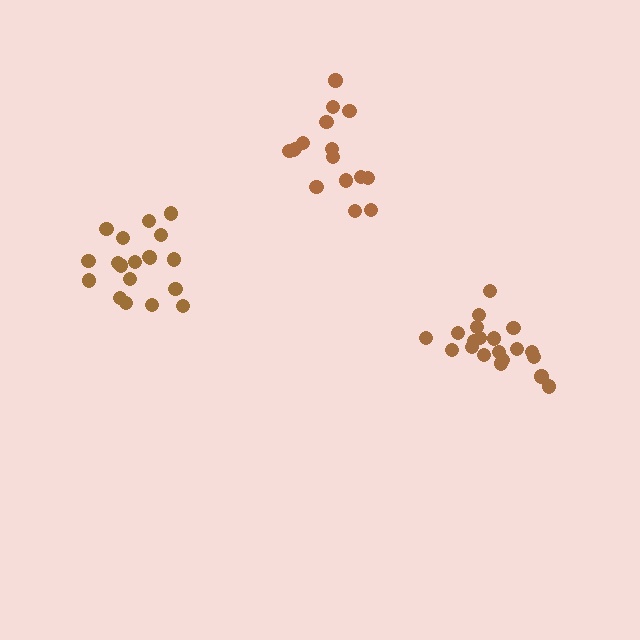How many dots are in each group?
Group 1: 19 dots, Group 2: 20 dots, Group 3: 16 dots (55 total).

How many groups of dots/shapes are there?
There are 3 groups.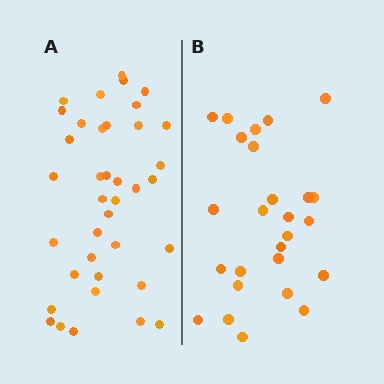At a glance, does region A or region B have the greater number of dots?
Region A (the left region) has more dots.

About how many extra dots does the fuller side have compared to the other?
Region A has roughly 12 or so more dots than region B.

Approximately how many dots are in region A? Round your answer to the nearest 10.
About 40 dots. (The exact count is 38, which rounds to 40.)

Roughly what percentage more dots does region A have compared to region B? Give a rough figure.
About 45% more.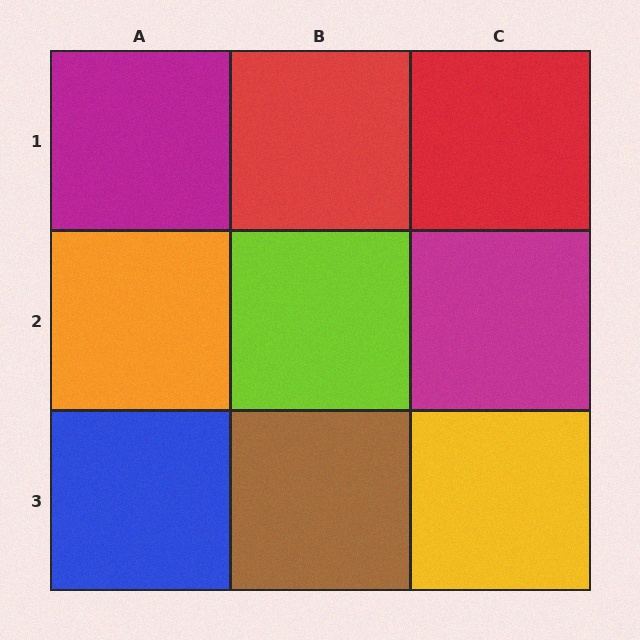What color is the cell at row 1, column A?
Magenta.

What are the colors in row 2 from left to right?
Orange, lime, magenta.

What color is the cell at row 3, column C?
Yellow.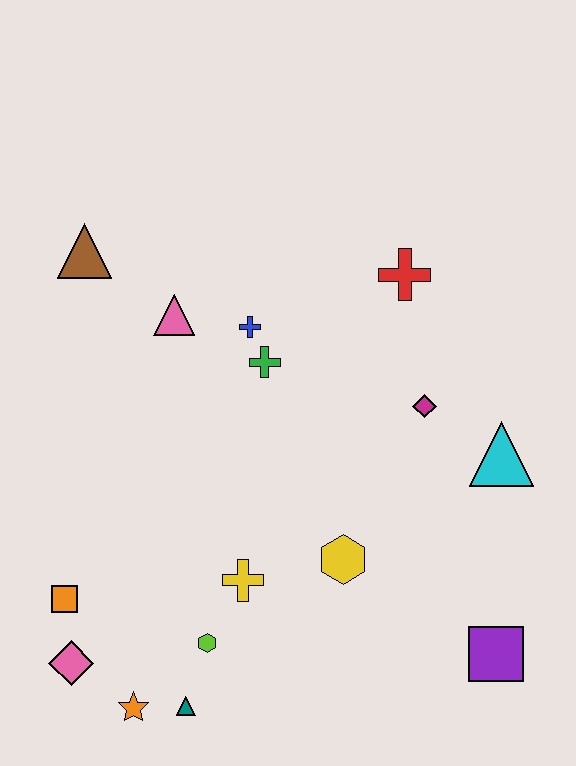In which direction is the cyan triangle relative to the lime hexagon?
The cyan triangle is to the right of the lime hexagon.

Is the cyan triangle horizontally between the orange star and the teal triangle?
No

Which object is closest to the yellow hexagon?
The yellow cross is closest to the yellow hexagon.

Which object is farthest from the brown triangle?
The purple square is farthest from the brown triangle.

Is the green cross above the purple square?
Yes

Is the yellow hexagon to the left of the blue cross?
No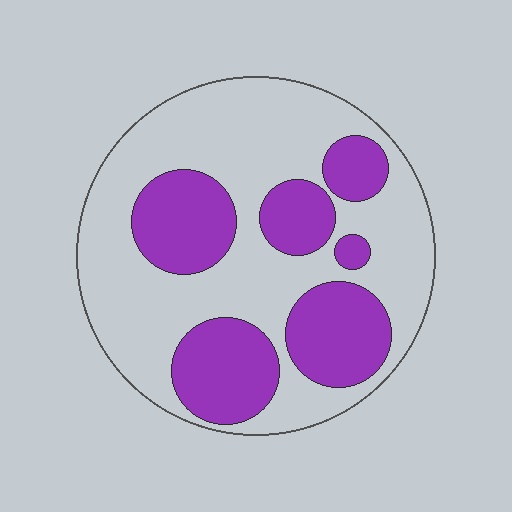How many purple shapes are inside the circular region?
6.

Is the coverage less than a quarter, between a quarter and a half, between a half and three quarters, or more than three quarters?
Between a quarter and a half.